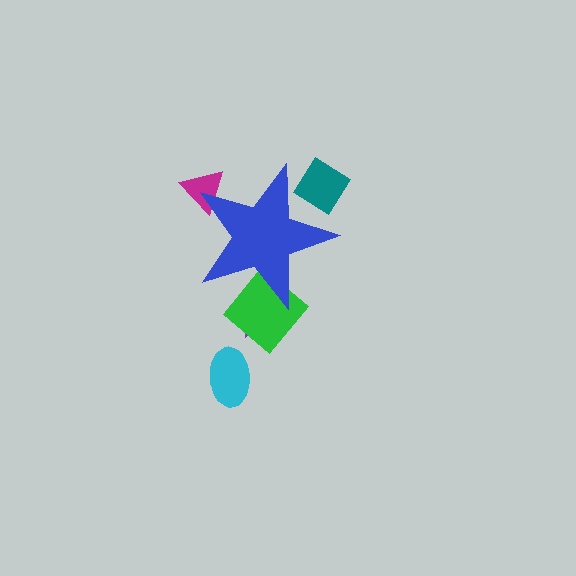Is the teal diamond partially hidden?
Yes, the teal diamond is partially hidden behind the blue star.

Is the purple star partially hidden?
Yes, the purple star is partially hidden behind the blue star.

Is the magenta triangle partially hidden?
Yes, the magenta triangle is partially hidden behind the blue star.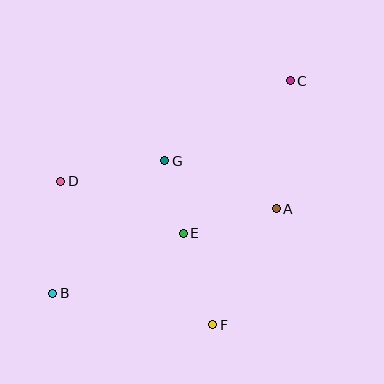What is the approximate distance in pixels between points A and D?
The distance between A and D is approximately 217 pixels.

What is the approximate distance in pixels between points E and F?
The distance between E and F is approximately 96 pixels.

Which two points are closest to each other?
Points E and G are closest to each other.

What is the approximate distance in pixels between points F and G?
The distance between F and G is approximately 171 pixels.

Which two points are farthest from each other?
Points B and C are farthest from each other.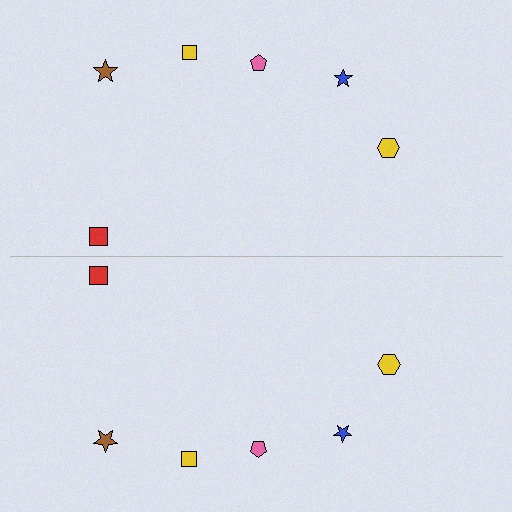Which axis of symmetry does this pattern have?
The pattern has a horizontal axis of symmetry running through the center of the image.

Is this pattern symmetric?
Yes, this pattern has bilateral (reflection) symmetry.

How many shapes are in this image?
There are 12 shapes in this image.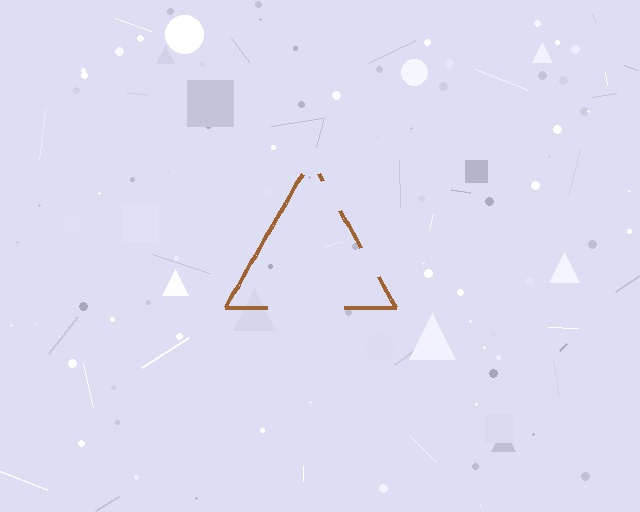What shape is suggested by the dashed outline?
The dashed outline suggests a triangle.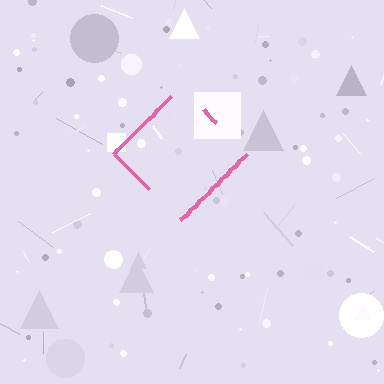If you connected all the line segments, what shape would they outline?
They would outline a diamond.